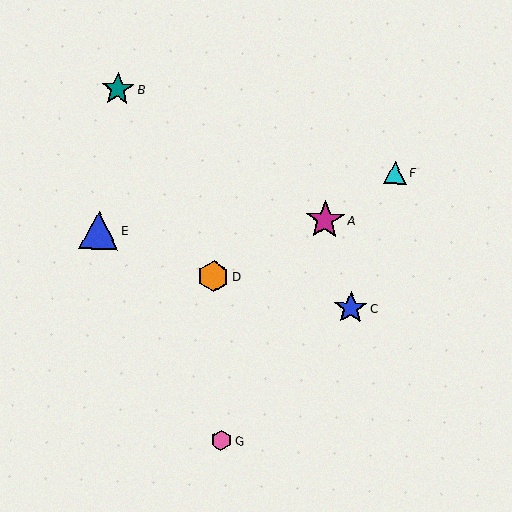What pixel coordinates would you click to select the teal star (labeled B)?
Click at (118, 89) to select the teal star B.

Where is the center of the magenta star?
The center of the magenta star is at (325, 220).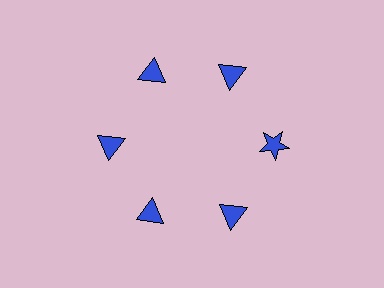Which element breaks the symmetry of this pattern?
The blue star at roughly the 3 o'clock position breaks the symmetry. All other shapes are blue triangles.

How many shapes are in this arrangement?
There are 6 shapes arranged in a ring pattern.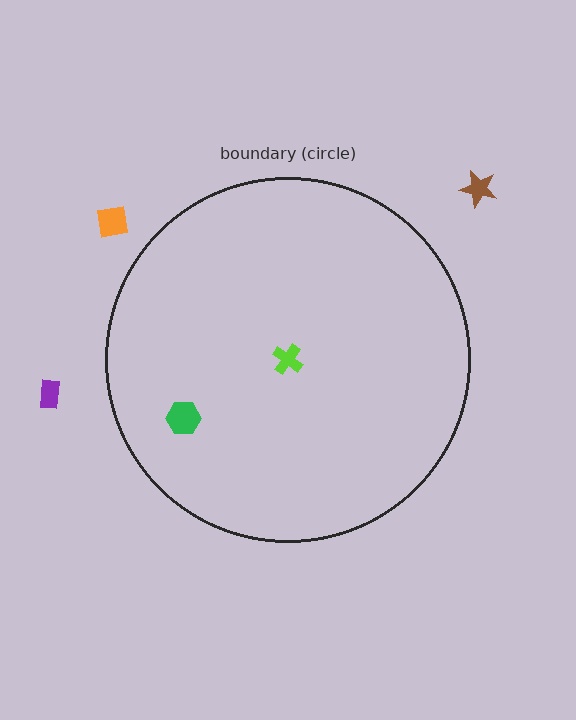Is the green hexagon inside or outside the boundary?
Inside.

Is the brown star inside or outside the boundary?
Outside.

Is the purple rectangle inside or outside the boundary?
Outside.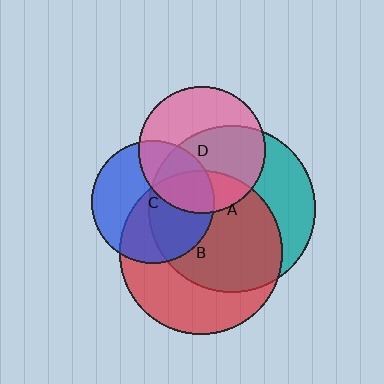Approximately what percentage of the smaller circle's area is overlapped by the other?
Approximately 55%.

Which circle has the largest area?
Circle A (teal).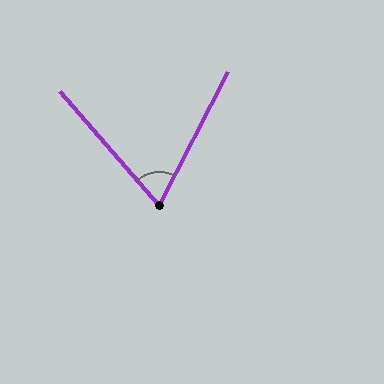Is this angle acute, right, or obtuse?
It is acute.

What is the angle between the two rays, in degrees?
Approximately 68 degrees.